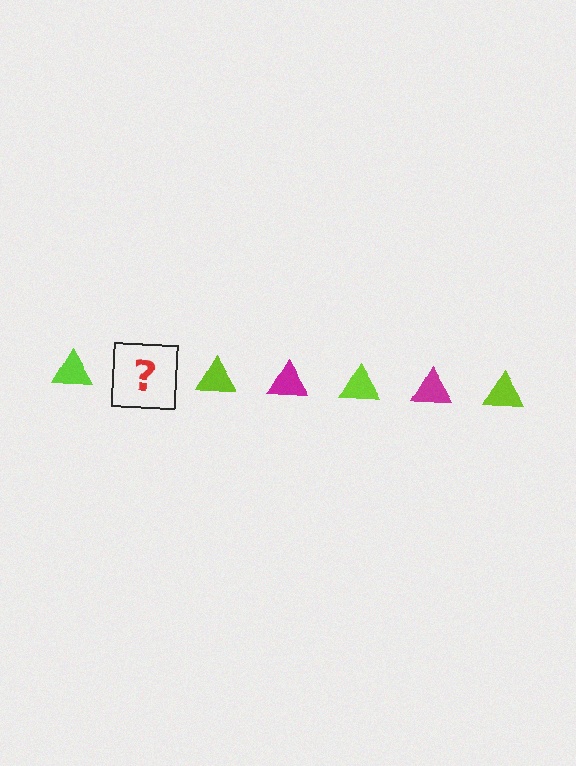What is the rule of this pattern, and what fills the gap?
The rule is that the pattern cycles through lime, magenta triangles. The gap should be filled with a magenta triangle.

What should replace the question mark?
The question mark should be replaced with a magenta triangle.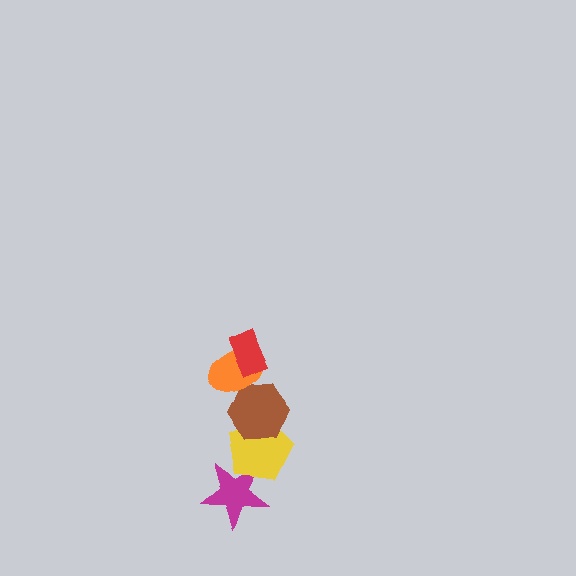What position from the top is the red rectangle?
The red rectangle is 1st from the top.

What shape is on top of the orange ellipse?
The red rectangle is on top of the orange ellipse.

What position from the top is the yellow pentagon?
The yellow pentagon is 4th from the top.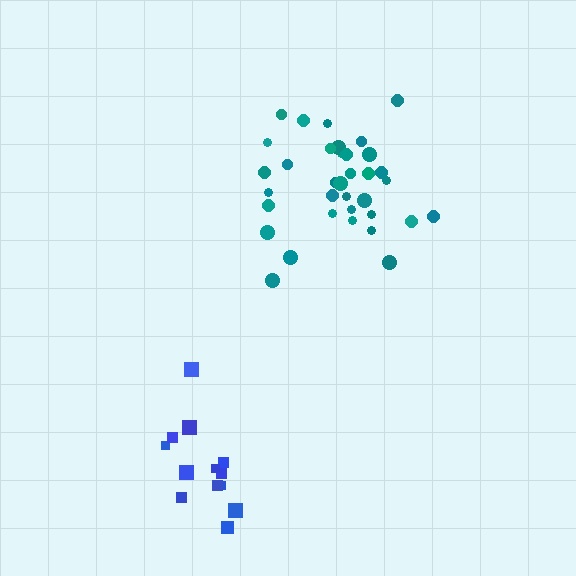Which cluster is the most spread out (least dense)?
Blue.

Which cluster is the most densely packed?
Teal.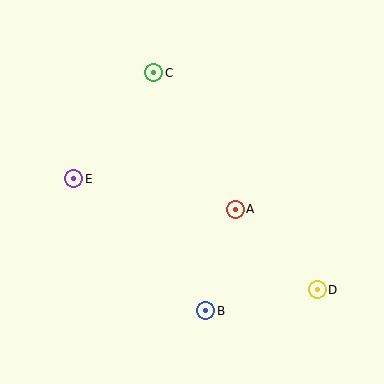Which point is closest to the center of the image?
Point A at (235, 209) is closest to the center.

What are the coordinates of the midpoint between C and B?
The midpoint between C and B is at (180, 192).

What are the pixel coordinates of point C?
Point C is at (154, 73).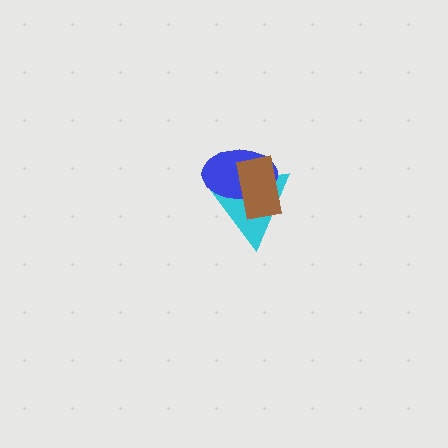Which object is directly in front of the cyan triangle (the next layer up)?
The blue ellipse is directly in front of the cyan triangle.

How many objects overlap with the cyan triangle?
2 objects overlap with the cyan triangle.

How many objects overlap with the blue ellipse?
2 objects overlap with the blue ellipse.